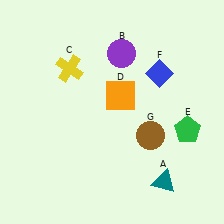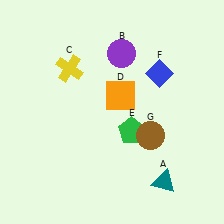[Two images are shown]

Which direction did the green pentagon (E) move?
The green pentagon (E) moved left.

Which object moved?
The green pentagon (E) moved left.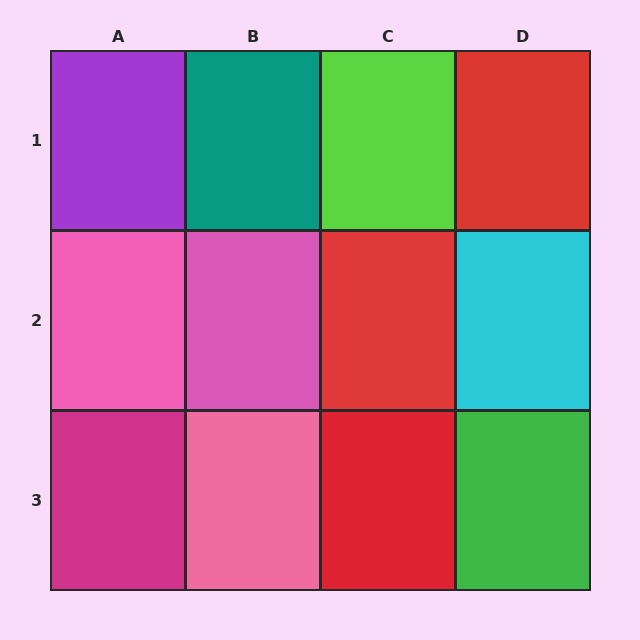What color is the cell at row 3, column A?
Magenta.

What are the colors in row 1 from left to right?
Purple, teal, lime, red.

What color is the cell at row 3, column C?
Red.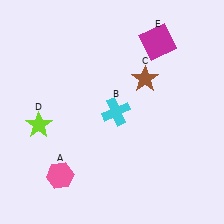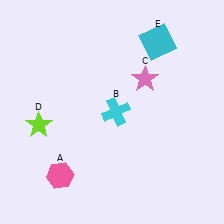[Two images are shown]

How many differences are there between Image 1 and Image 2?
There are 2 differences between the two images.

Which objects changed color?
C changed from brown to pink. E changed from magenta to cyan.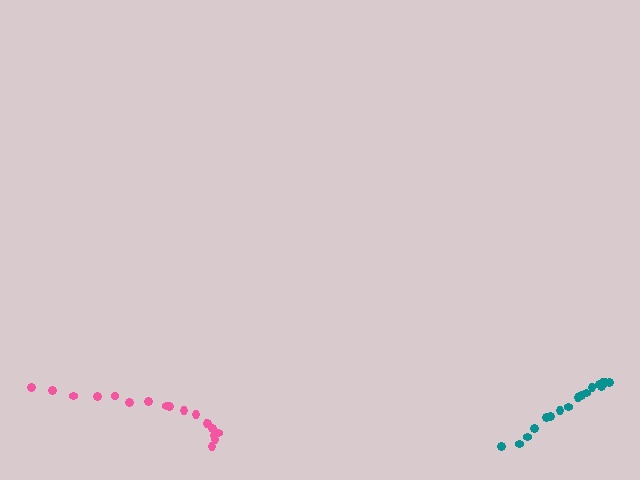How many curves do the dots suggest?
There are 2 distinct paths.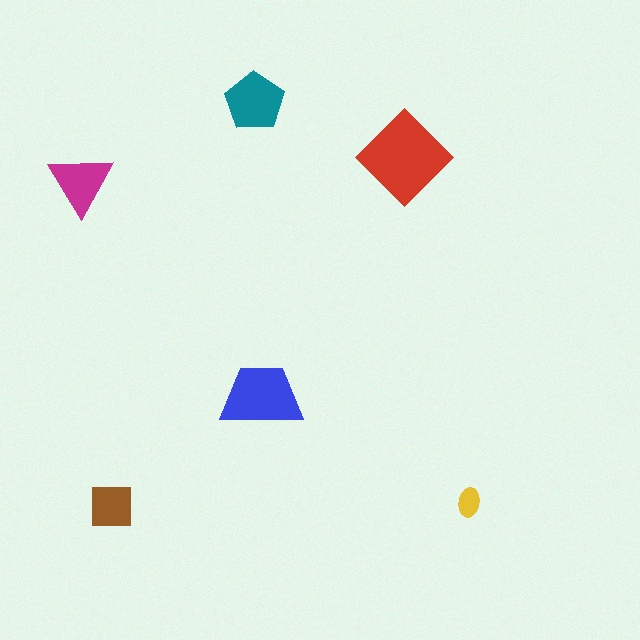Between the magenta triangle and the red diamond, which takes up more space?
The red diamond.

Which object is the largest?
The red diamond.